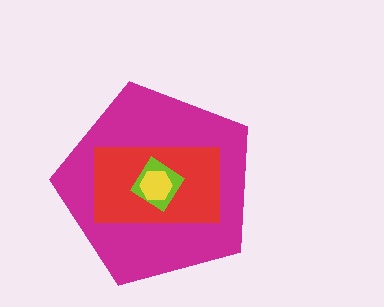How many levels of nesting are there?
4.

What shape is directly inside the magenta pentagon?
The red rectangle.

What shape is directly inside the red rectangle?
The lime diamond.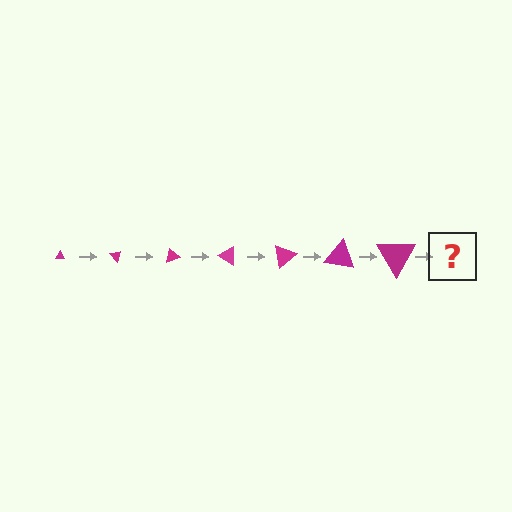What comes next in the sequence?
The next element should be a triangle, larger than the previous one and rotated 350 degrees from the start.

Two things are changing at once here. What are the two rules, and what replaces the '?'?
The two rules are that the triangle grows larger each step and it rotates 50 degrees each step. The '?' should be a triangle, larger than the previous one and rotated 350 degrees from the start.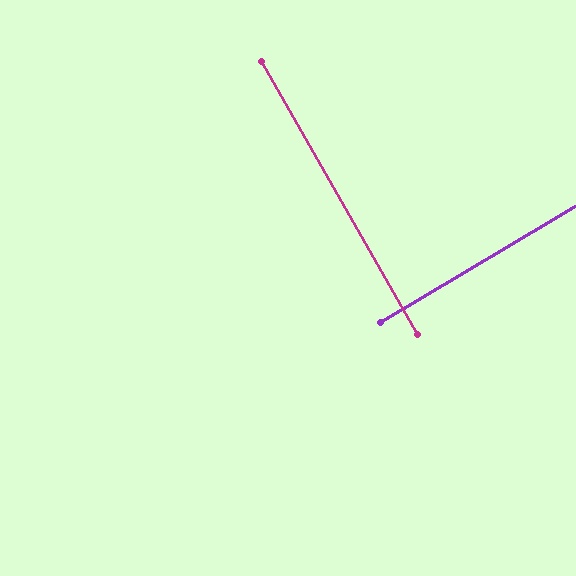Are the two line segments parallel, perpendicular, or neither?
Perpendicular — they meet at approximately 89°.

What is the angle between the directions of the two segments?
Approximately 89 degrees.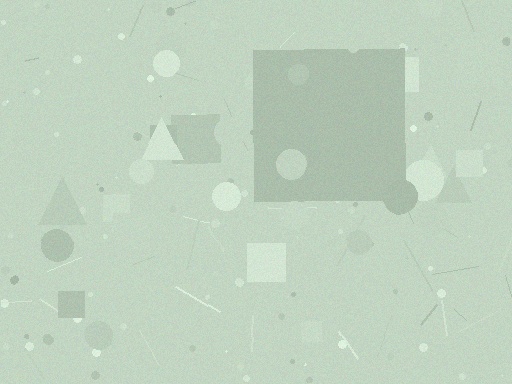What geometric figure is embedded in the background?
A square is embedded in the background.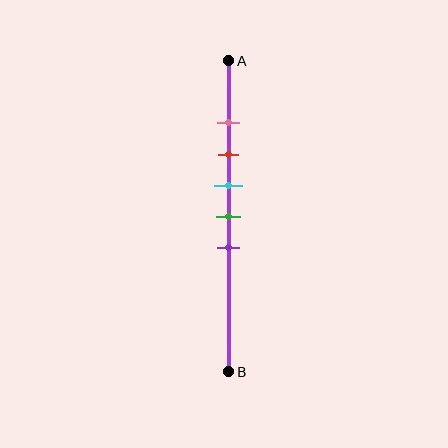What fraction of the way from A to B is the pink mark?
The pink mark is approximately 20% (0.2) of the way from A to B.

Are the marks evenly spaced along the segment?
Yes, the marks are approximately evenly spaced.